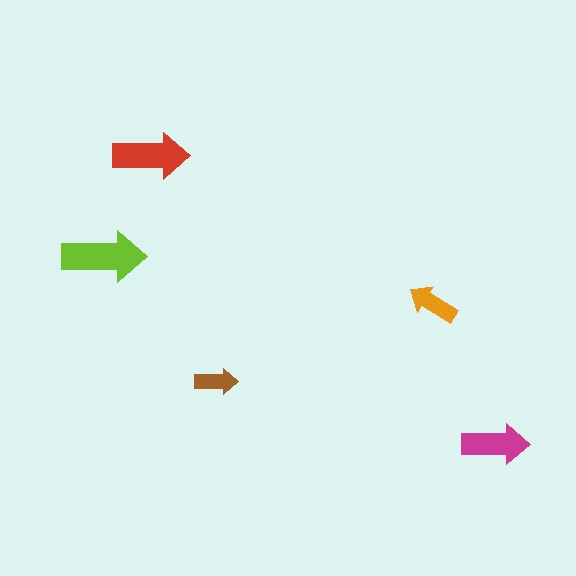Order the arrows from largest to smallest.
the lime one, the red one, the magenta one, the orange one, the brown one.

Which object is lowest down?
The magenta arrow is bottommost.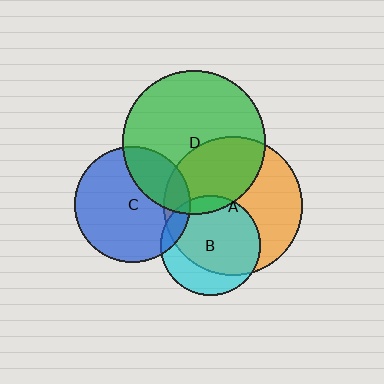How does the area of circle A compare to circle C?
Approximately 1.4 times.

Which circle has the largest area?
Circle D (green).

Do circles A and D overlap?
Yes.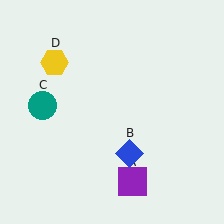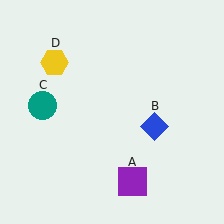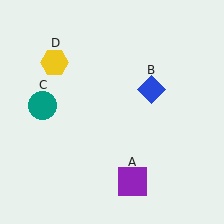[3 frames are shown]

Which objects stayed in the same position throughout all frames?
Purple square (object A) and teal circle (object C) and yellow hexagon (object D) remained stationary.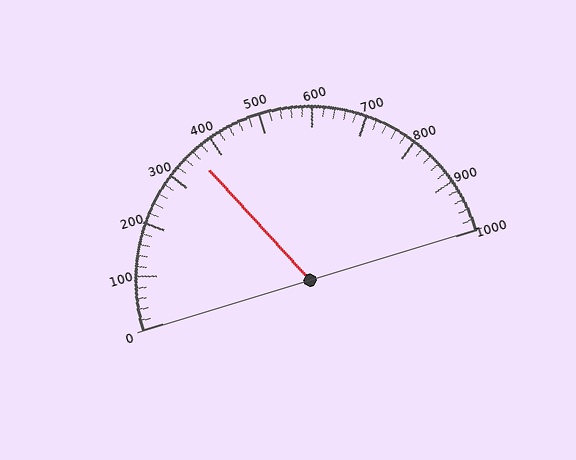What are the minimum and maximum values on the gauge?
The gauge ranges from 0 to 1000.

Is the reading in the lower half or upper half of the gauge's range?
The reading is in the lower half of the range (0 to 1000).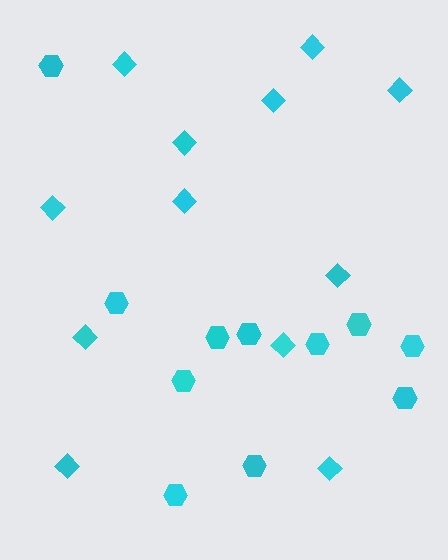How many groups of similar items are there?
There are 2 groups: one group of diamonds (12) and one group of hexagons (11).